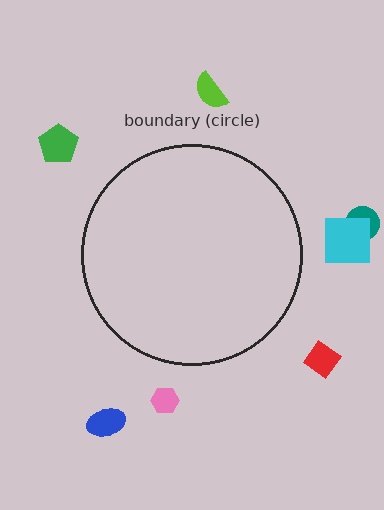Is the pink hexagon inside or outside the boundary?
Outside.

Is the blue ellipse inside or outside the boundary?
Outside.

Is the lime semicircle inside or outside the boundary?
Outside.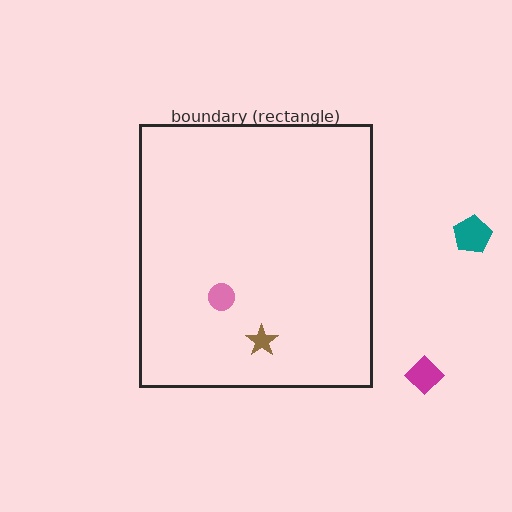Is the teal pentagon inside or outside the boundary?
Outside.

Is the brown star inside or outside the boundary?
Inside.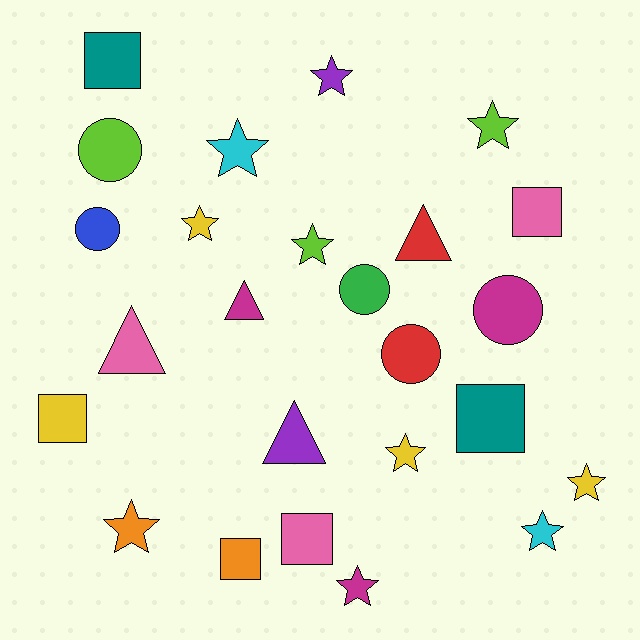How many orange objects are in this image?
There are 2 orange objects.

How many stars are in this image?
There are 10 stars.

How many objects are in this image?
There are 25 objects.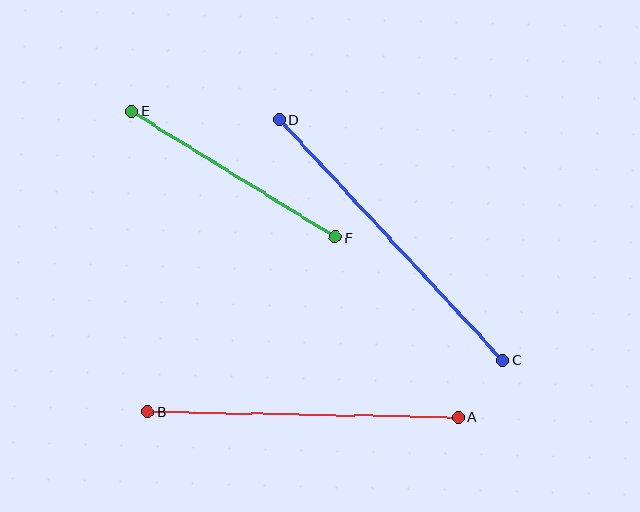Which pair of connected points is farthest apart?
Points C and D are farthest apart.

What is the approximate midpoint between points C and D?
The midpoint is at approximately (391, 240) pixels.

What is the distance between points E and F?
The distance is approximately 240 pixels.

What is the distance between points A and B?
The distance is approximately 311 pixels.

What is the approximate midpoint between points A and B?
The midpoint is at approximately (303, 414) pixels.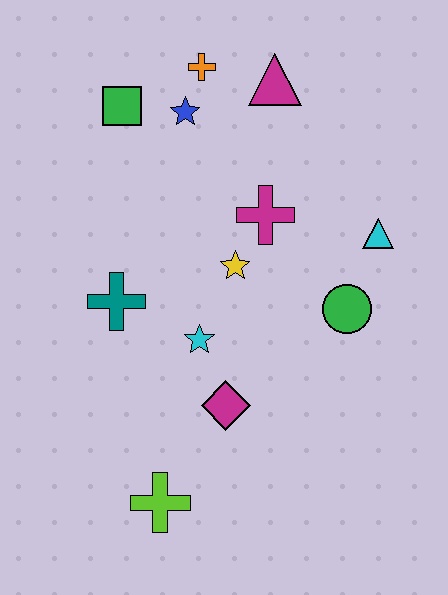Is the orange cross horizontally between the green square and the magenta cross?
Yes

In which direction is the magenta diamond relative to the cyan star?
The magenta diamond is below the cyan star.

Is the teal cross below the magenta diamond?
No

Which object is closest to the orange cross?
The blue star is closest to the orange cross.